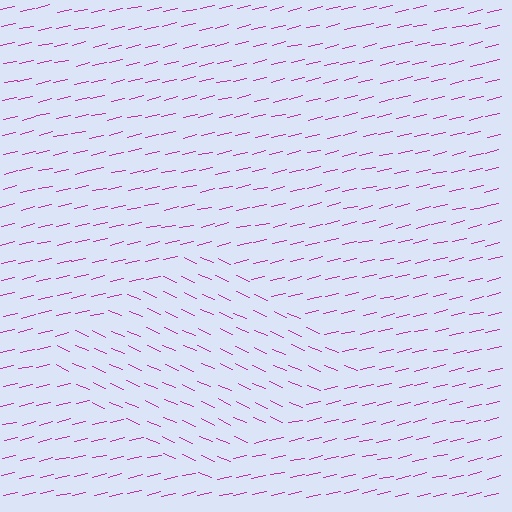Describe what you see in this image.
The image is filled with small magenta line segments. A diamond region in the image has lines oriented differently from the surrounding lines, creating a visible texture boundary.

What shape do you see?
I see a diamond.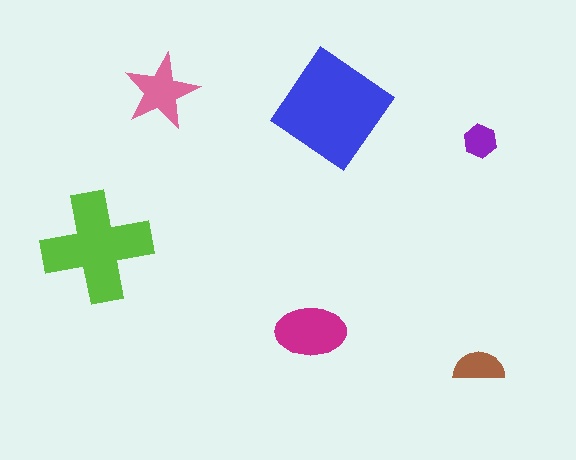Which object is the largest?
The blue diamond.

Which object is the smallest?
The purple hexagon.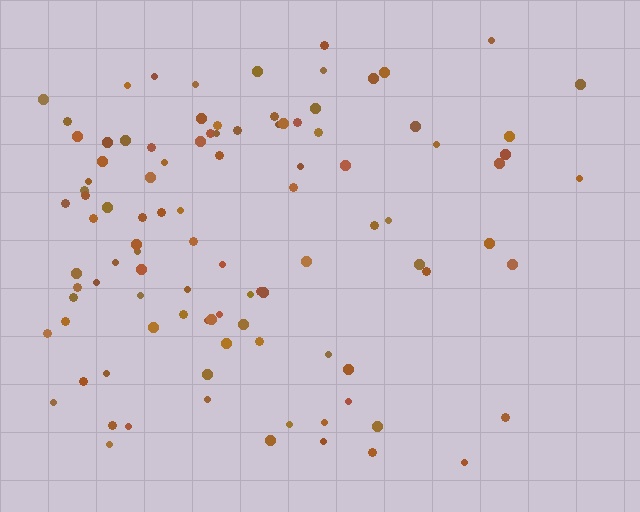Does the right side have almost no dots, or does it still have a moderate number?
Still a moderate number, just noticeably fewer than the left.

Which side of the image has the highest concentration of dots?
The left.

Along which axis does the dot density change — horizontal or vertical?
Horizontal.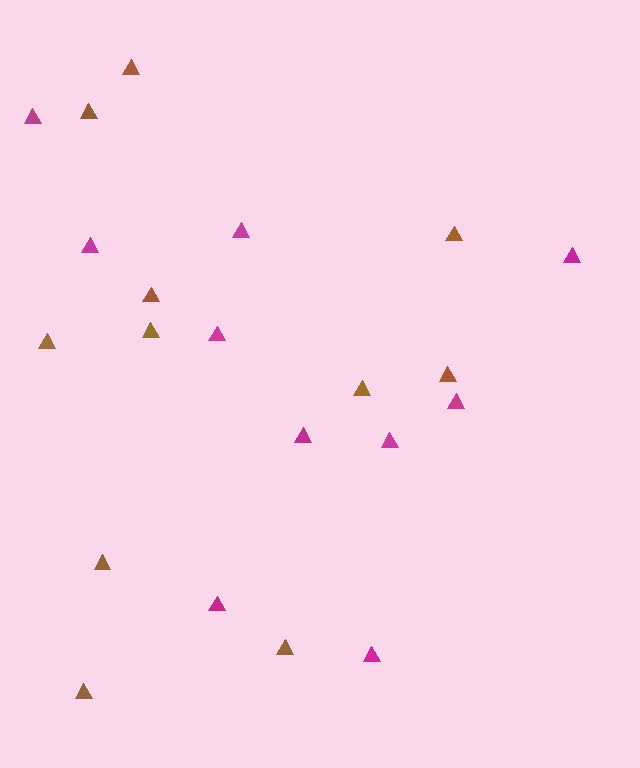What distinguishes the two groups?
There are 2 groups: one group of magenta triangles (10) and one group of brown triangles (11).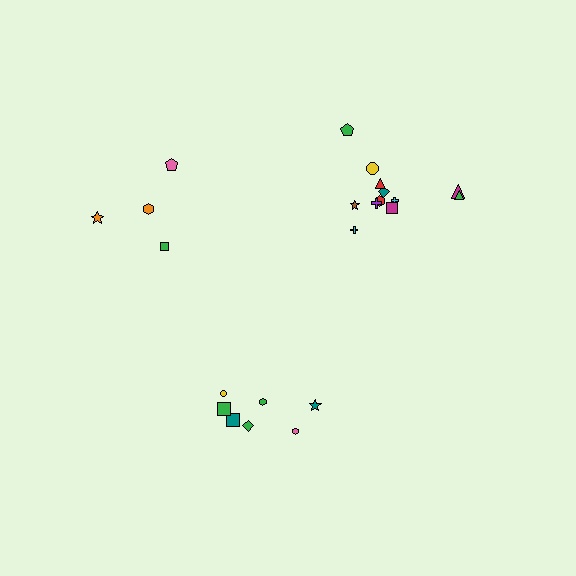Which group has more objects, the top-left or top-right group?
The top-right group.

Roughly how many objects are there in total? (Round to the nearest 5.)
Roughly 25 objects in total.